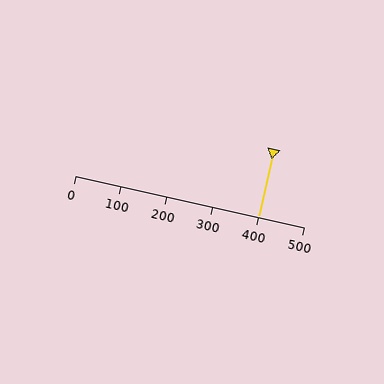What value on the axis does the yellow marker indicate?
The marker indicates approximately 400.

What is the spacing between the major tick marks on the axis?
The major ticks are spaced 100 apart.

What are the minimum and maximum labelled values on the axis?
The axis runs from 0 to 500.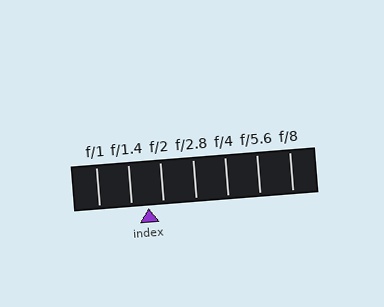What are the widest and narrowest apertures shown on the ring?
The widest aperture shown is f/1 and the narrowest is f/8.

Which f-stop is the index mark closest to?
The index mark is closest to f/2.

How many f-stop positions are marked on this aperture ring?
There are 7 f-stop positions marked.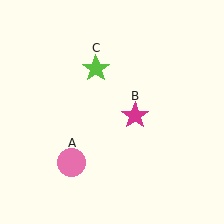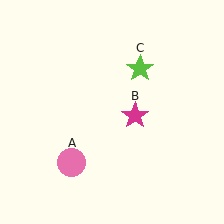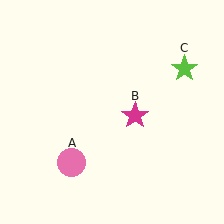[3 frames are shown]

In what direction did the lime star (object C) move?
The lime star (object C) moved right.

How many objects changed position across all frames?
1 object changed position: lime star (object C).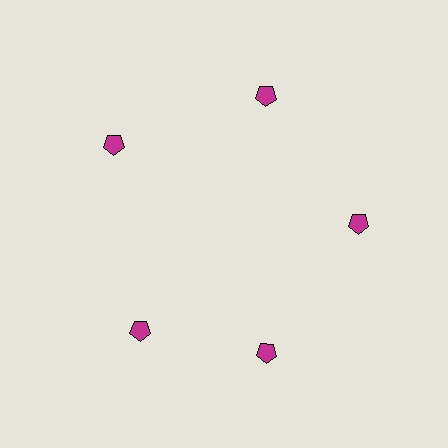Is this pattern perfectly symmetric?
No. The 5 magenta pentagons are arranged in a ring, but one element near the 8 o'clock position is rotated out of alignment along the ring, breaking the 5-fold rotational symmetry.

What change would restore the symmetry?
The symmetry would be restored by rotating it back into even spacing with its neighbors so that all 5 pentagons sit at equal angles and equal distance from the center.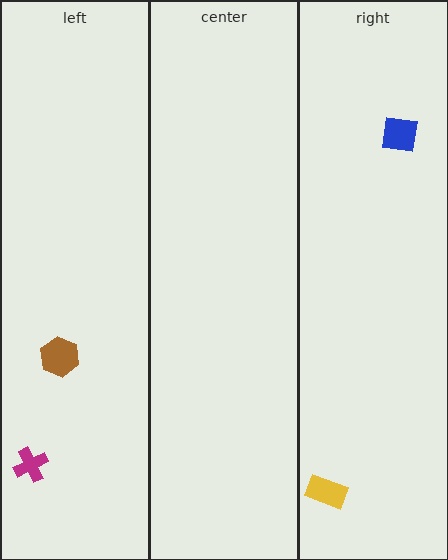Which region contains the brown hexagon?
The left region.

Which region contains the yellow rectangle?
The right region.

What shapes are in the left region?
The brown hexagon, the magenta cross.